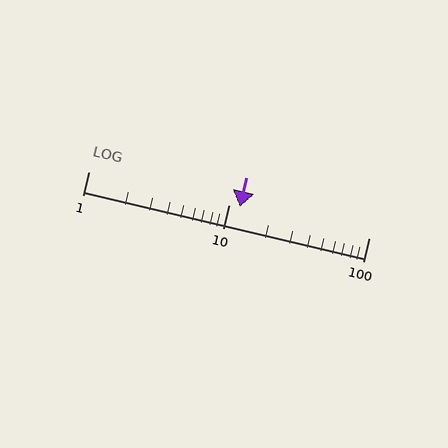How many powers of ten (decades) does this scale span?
The scale spans 2 decades, from 1 to 100.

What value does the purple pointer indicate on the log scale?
The pointer indicates approximately 12.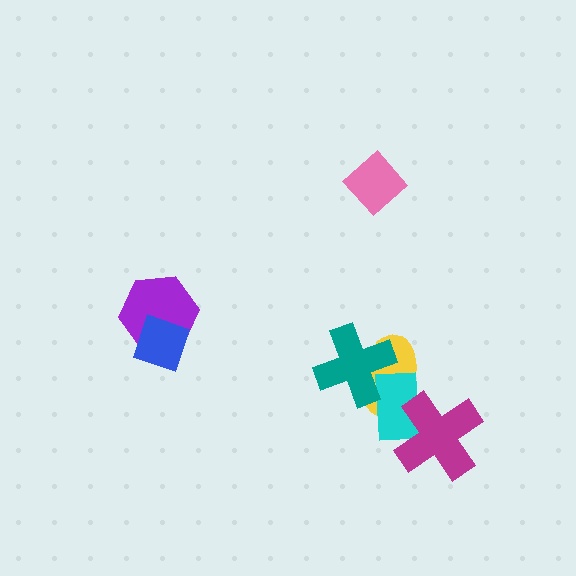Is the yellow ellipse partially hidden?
Yes, it is partially covered by another shape.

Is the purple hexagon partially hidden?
Yes, it is partially covered by another shape.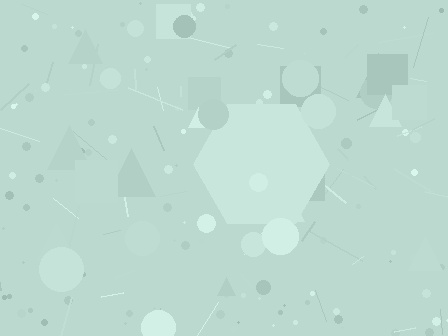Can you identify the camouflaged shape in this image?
The camouflaged shape is a hexagon.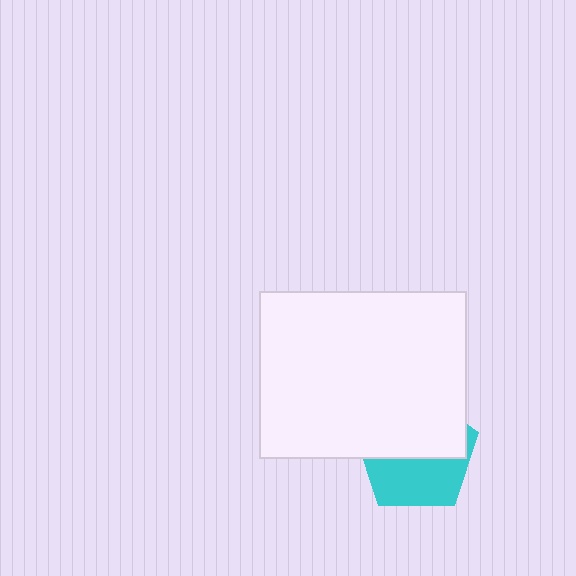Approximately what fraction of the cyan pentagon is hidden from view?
Roughly 56% of the cyan pentagon is hidden behind the white rectangle.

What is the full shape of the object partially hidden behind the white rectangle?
The partially hidden object is a cyan pentagon.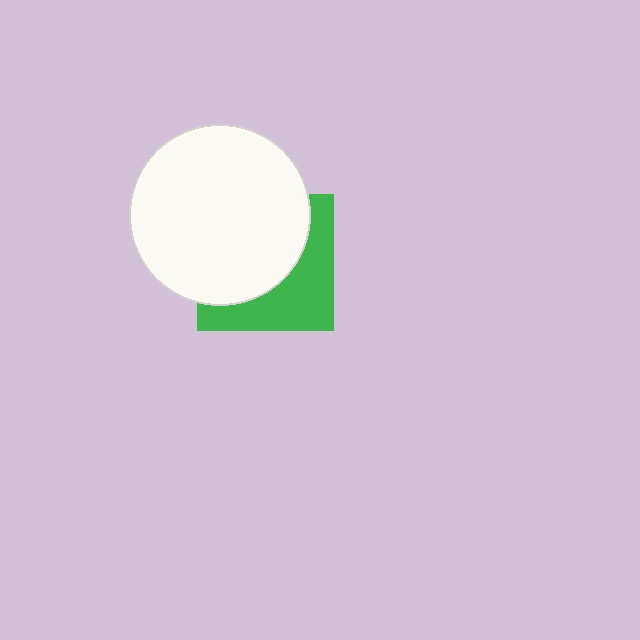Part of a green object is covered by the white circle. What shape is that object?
It is a square.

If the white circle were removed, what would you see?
You would see the complete green square.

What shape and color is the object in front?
The object in front is a white circle.